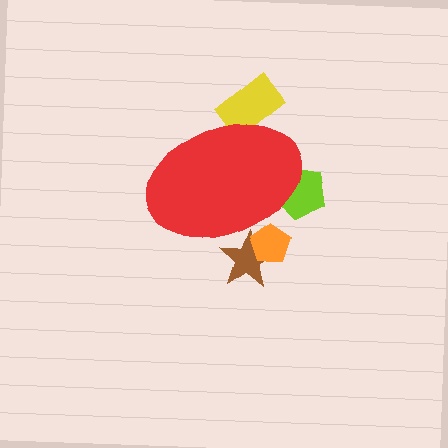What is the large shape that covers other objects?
A red ellipse.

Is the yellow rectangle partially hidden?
Yes, the yellow rectangle is partially hidden behind the red ellipse.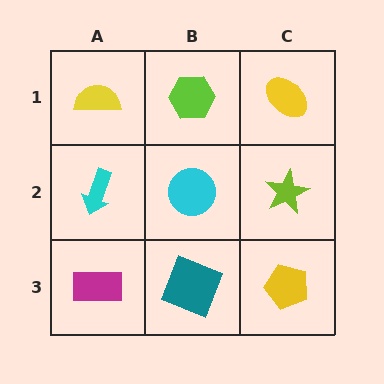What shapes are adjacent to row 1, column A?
A cyan arrow (row 2, column A), a lime hexagon (row 1, column B).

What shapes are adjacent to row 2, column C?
A yellow ellipse (row 1, column C), a yellow pentagon (row 3, column C), a cyan circle (row 2, column B).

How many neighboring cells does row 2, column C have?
3.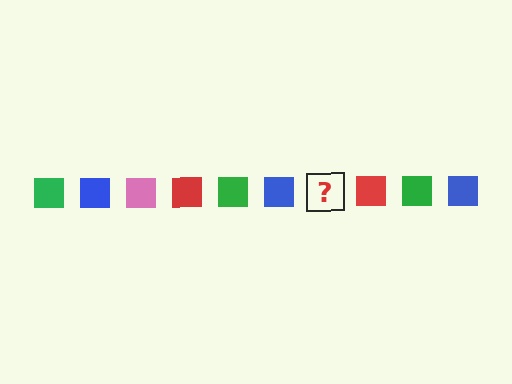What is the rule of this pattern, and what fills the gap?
The rule is that the pattern cycles through green, blue, pink, red squares. The gap should be filled with a pink square.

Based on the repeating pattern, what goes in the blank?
The blank should be a pink square.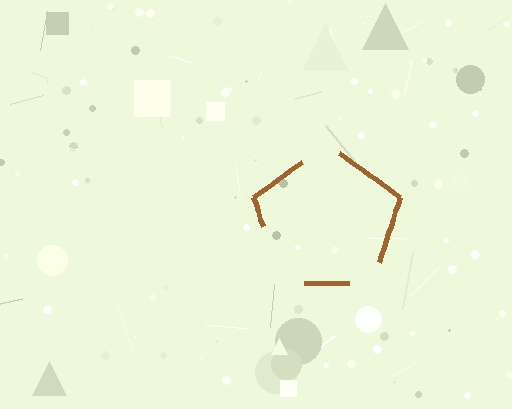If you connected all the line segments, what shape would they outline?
They would outline a pentagon.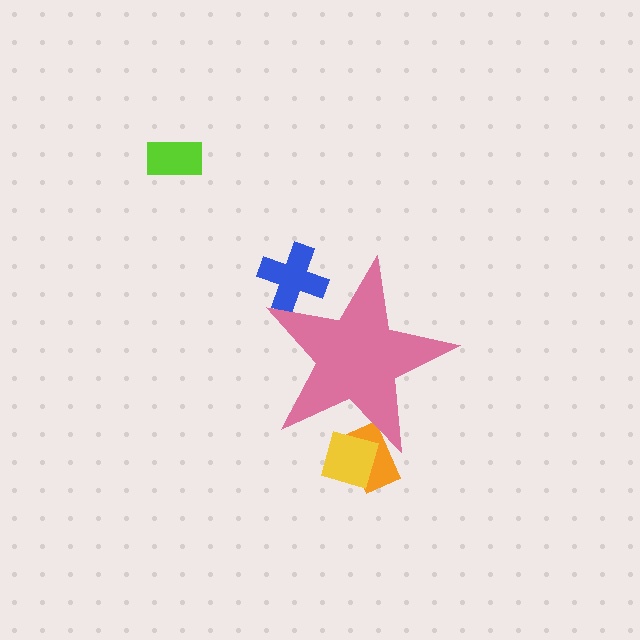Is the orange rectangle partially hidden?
Yes, the orange rectangle is partially hidden behind the pink star.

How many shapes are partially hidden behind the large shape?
3 shapes are partially hidden.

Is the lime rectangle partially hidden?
No, the lime rectangle is fully visible.